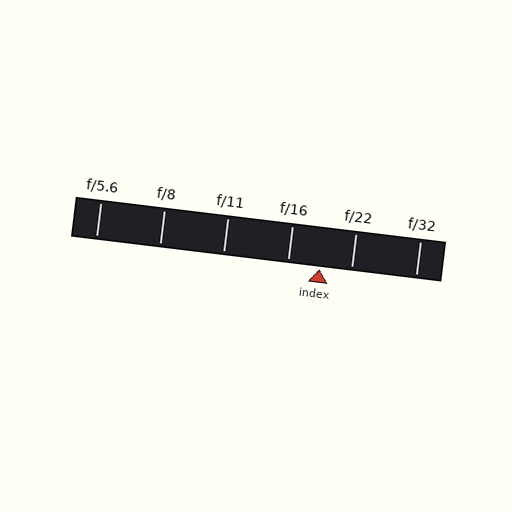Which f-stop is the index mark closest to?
The index mark is closest to f/22.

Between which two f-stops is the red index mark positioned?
The index mark is between f/16 and f/22.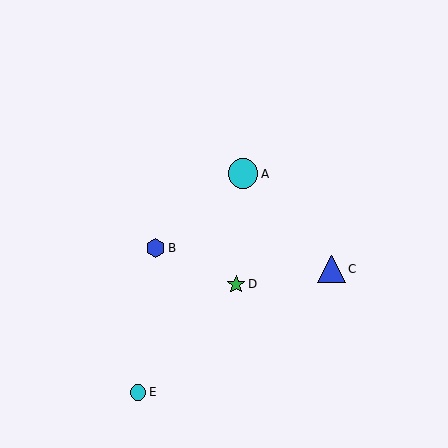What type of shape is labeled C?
Shape C is a blue triangle.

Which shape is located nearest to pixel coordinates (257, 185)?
The cyan circle (labeled A) at (243, 174) is nearest to that location.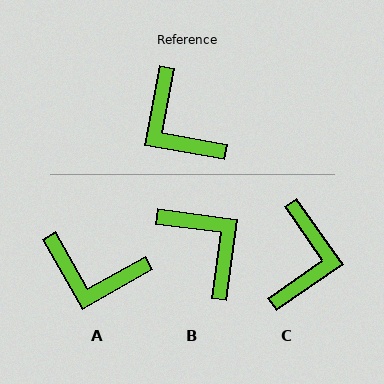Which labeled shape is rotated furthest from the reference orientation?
B, about 178 degrees away.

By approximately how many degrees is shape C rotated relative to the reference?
Approximately 135 degrees counter-clockwise.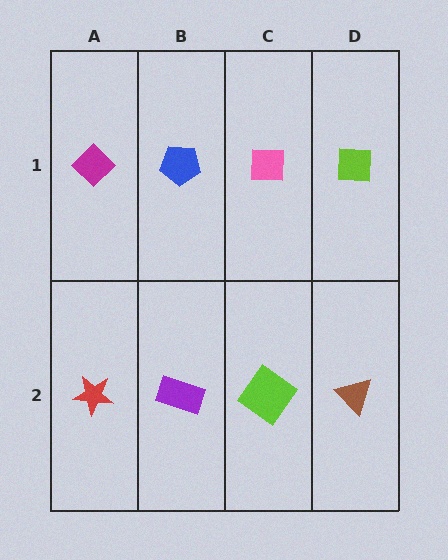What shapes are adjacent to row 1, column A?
A red star (row 2, column A), a blue pentagon (row 1, column B).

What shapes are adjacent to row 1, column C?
A lime diamond (row 2, column C), a blue pentagon (row 1, column B), a lime square (row 1, column D).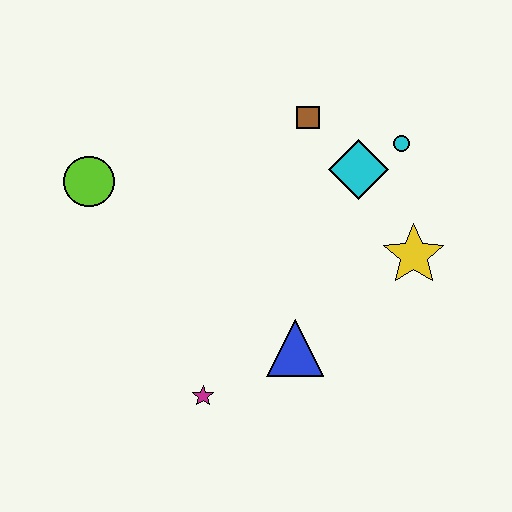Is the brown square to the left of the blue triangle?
No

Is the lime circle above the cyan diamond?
No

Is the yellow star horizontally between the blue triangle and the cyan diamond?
No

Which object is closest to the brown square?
The cyan diamond is closest to the brown square.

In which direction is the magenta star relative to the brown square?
The magenta star is below the brown square.